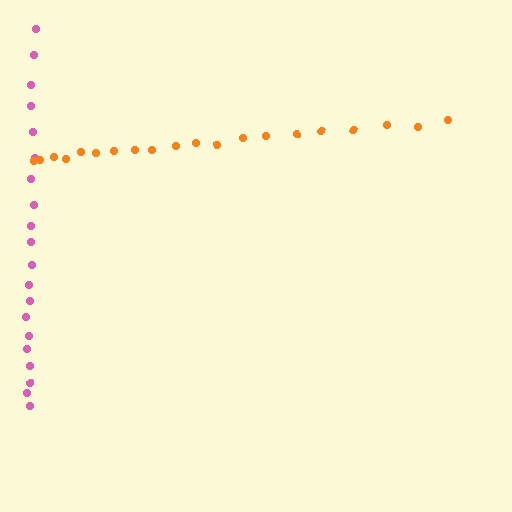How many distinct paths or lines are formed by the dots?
There are 2 distinct paths.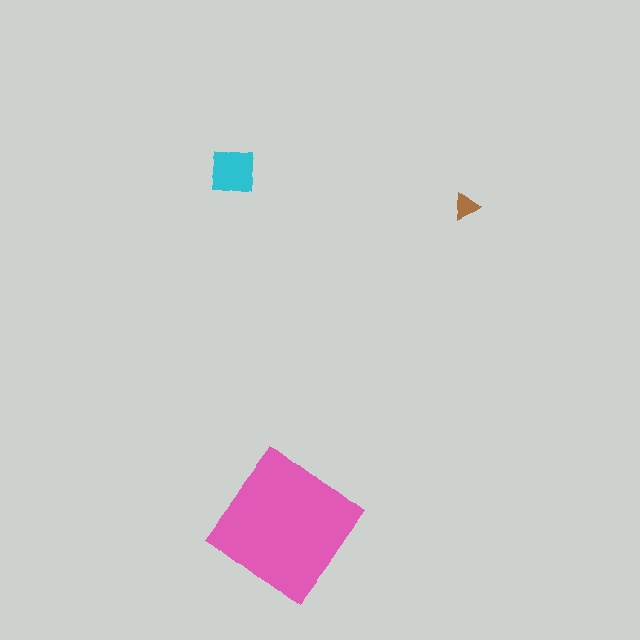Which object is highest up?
The cyan square is topmost.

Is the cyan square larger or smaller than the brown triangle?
Larger.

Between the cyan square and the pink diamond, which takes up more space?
The pink diamond.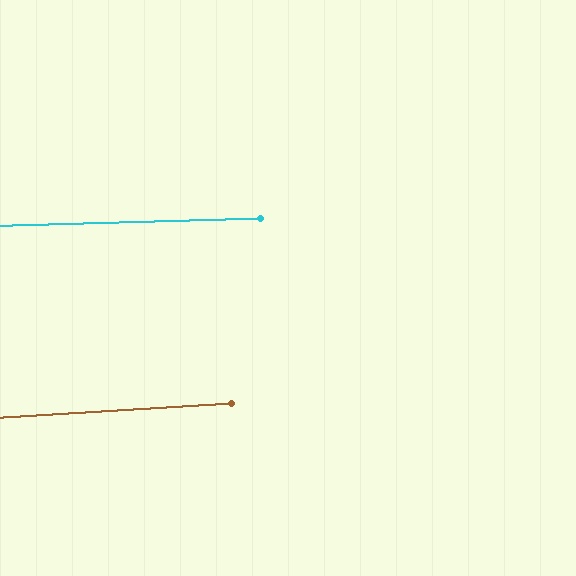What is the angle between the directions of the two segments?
Approximately 2 degrees.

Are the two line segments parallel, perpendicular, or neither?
Parallel — their directions differ by only 1.9°.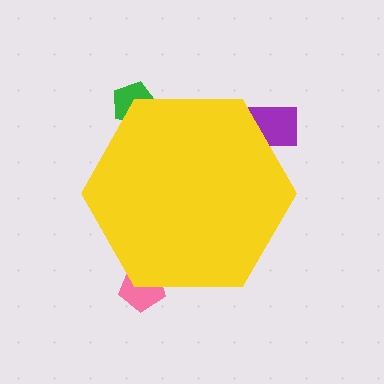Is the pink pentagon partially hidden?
Yes, the pink pentagon is partially hidden behind the yellow hexagon.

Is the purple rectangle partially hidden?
Yes, the purple rectangle is partially hidden behind the yellow hexagon.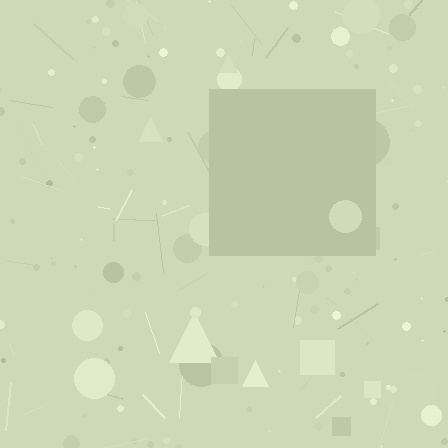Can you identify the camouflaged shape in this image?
The camouflaged shape is a square.